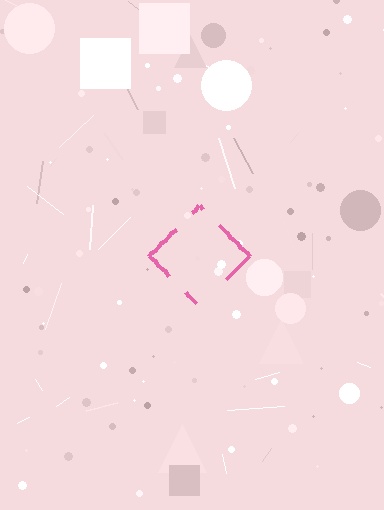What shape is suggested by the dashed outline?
The dashed outline suggests a diamond.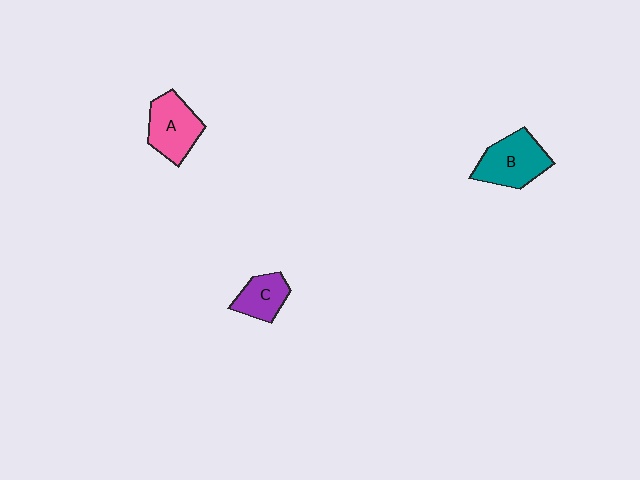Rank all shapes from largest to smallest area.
From largest to smallest: B (teal), A (pink), C (purple).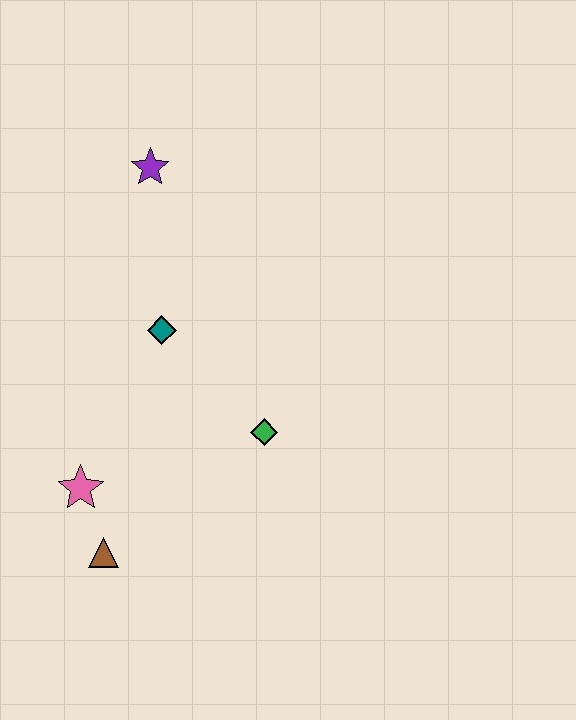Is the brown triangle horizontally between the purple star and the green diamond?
No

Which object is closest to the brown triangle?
The pink star is closest to the brown triangle.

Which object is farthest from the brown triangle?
The purple star is farthest from the brown triangle.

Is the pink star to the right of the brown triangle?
No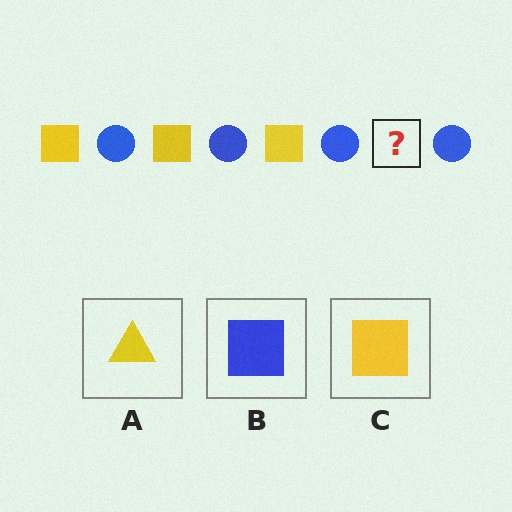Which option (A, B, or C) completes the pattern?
C.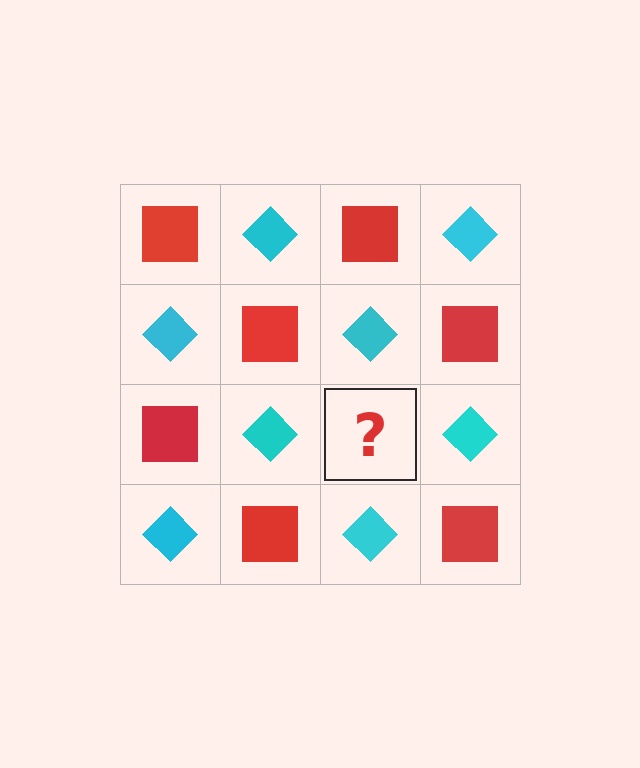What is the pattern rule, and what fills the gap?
The rule is that it alternates red square and cyan diamond in a checkerboard pattern. The gap should be filled with a red square.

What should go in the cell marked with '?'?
The missing cell should contain a red square.